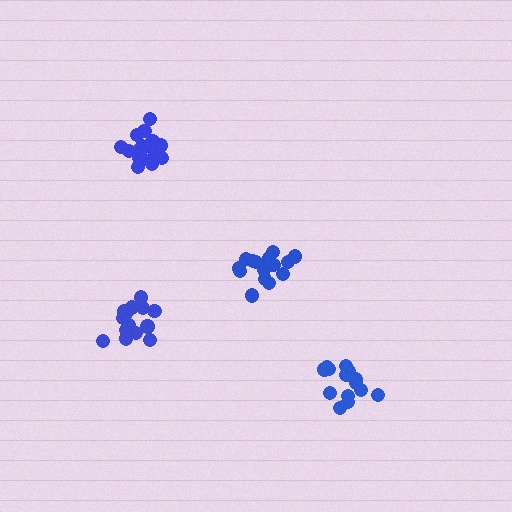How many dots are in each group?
Group 1: 14 dots, Group 2: 16 dots, Group 3: 18 dots, Group 4: 15 dots (63 total).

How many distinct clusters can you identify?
There are 4 distinct clusters.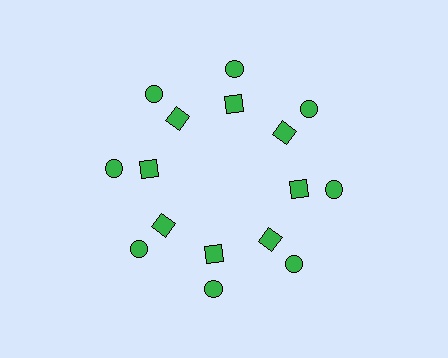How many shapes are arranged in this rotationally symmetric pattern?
There are 16 shapes, arranged in 8 groups of 2.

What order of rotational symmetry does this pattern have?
This pattern has 8-fold rotational symmetry.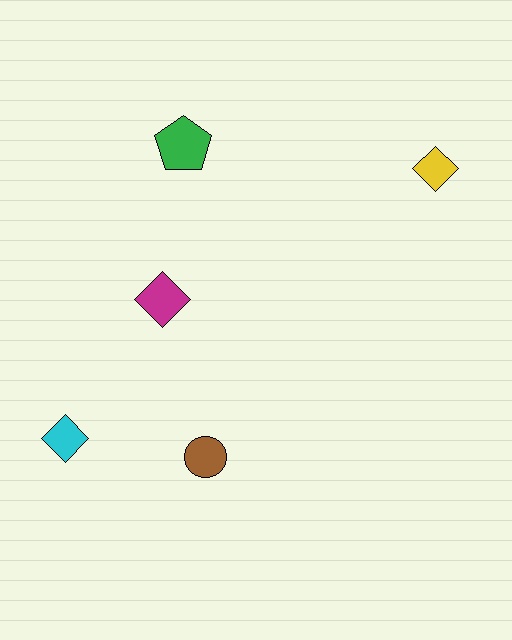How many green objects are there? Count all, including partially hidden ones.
There is 1 green object.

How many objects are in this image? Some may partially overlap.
There are 5 objects.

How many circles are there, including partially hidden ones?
There is 1 circle.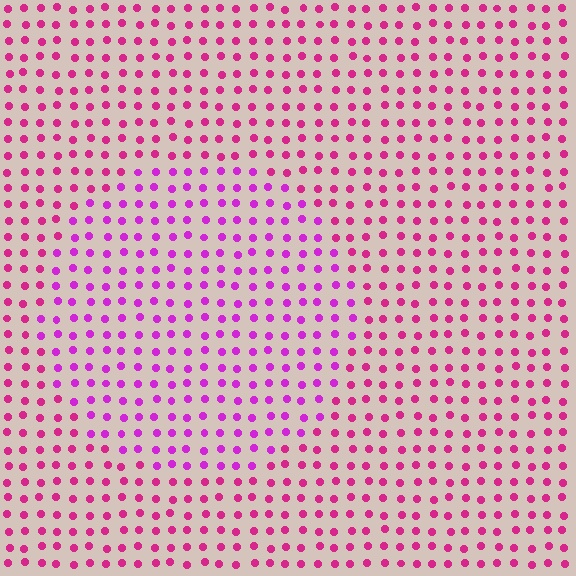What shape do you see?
I see a circle.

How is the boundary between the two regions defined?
The boundary is defined purely by a slight shift in hue (about 28 degrees). Spacing, size, and orientation are identical on both sides.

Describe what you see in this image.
The image is filled with small magenta elements in a uniform arrangement. A circle-shaped region is visible where the elements are tinted to a slightly different hue, forming a subtle color boundary.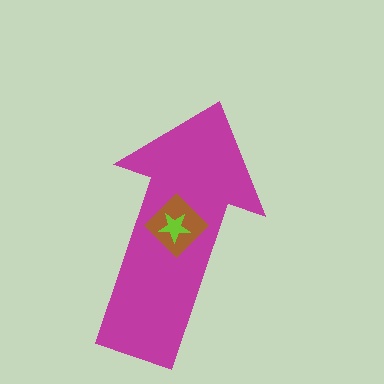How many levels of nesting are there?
3.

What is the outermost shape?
The magenta arrow.